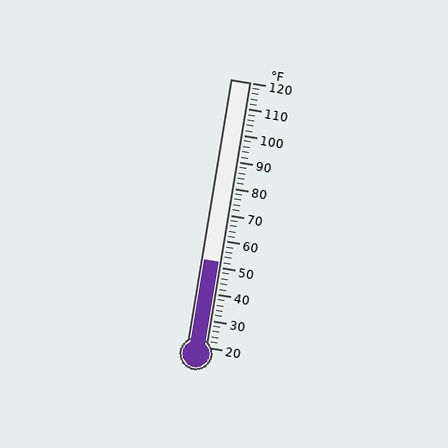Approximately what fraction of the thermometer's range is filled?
The thermometer is filled to approximately 30% of its range.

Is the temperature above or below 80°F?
The temperature is below 80°F.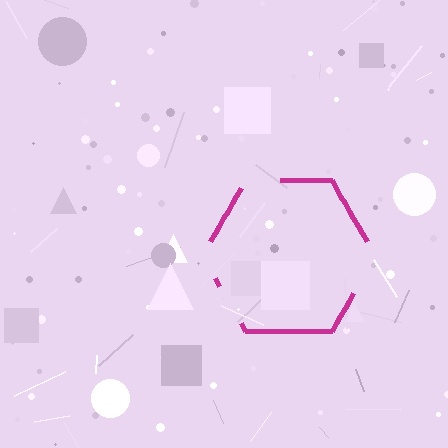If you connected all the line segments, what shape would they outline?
They would outline a hexagon.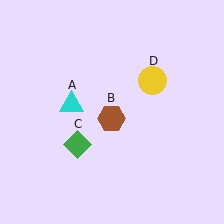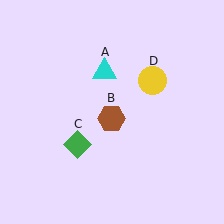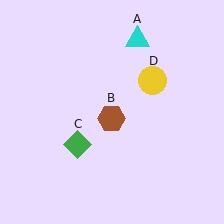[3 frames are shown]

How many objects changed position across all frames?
1 object changed position: cyan triangle (object A).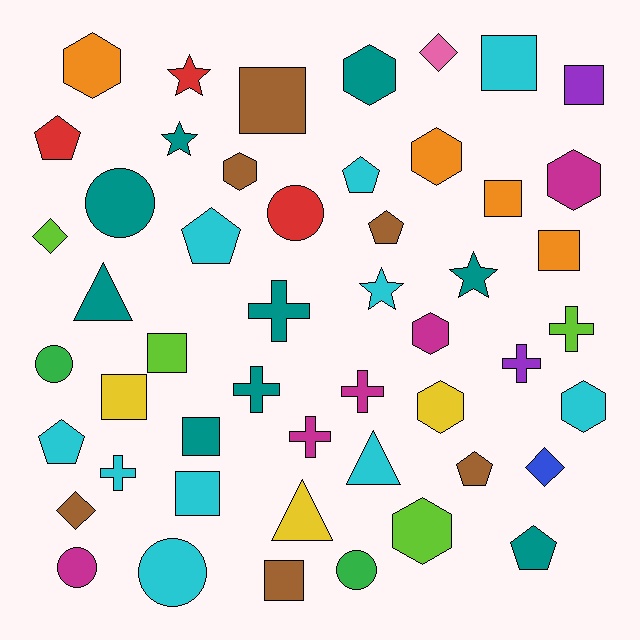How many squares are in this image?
There are 10 squares.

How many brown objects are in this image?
There are 6 brown objects.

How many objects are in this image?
There are 50 objects.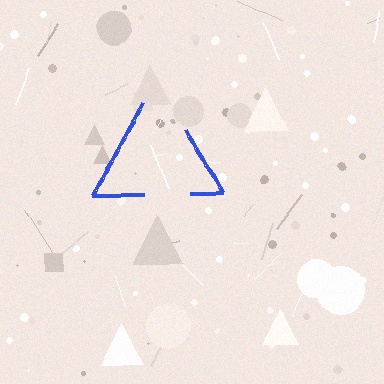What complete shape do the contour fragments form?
The contour fragments form a triangle.